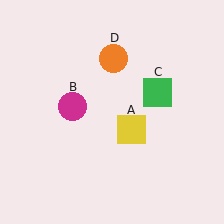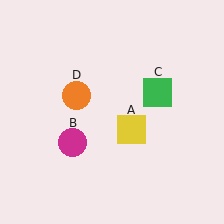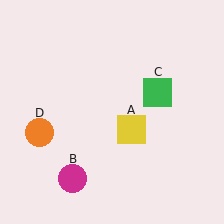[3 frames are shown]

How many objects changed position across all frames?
2 objects changed position: magenta circle (object B), orange circle (object D).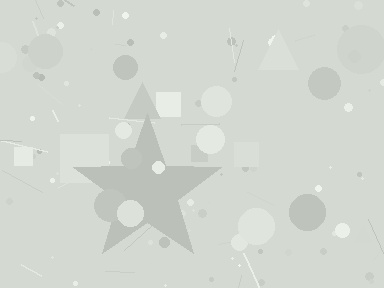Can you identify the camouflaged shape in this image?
The camouflaged shape is a star.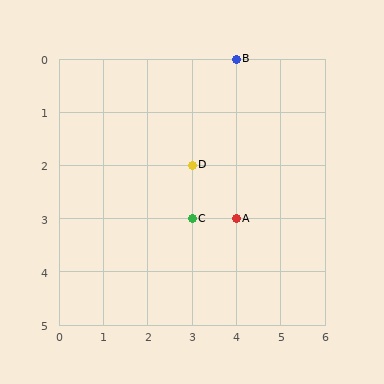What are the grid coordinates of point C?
Point C is at grid coordinates (3, 3).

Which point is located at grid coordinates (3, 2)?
Point D is at (3, 2).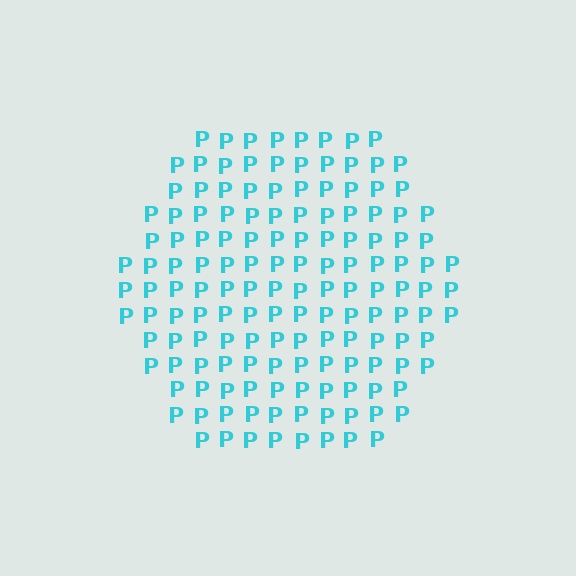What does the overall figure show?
The overall figure shows a hexagon.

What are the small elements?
The small elements are letter P's.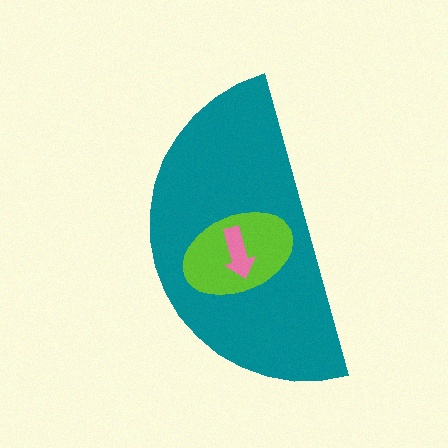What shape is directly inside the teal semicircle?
The lime ellipse.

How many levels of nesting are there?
3.